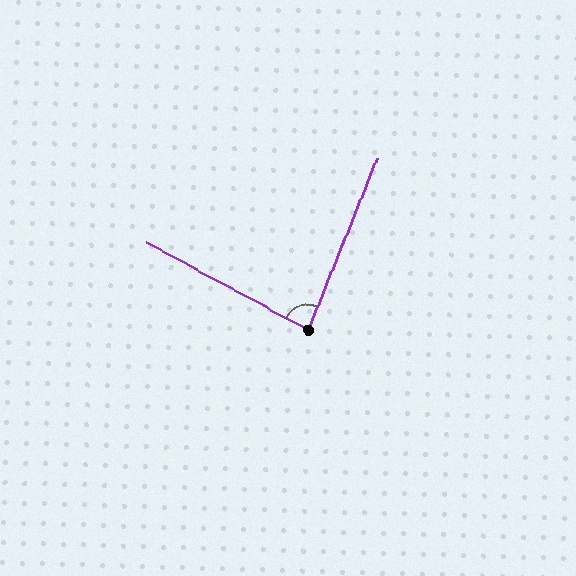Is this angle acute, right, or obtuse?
It is acute.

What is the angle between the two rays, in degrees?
Approximately 84 degrees.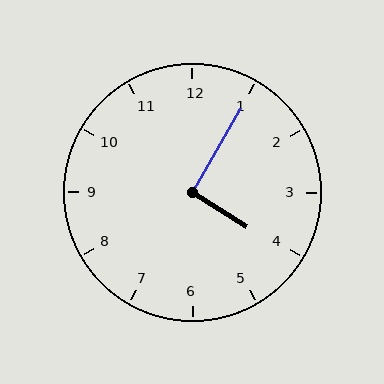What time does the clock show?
4:05.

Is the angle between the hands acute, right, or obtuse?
It is right.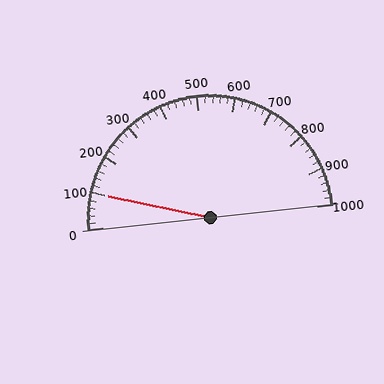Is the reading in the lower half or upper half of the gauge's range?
The reading is in the lower half of the range (0 to 1000).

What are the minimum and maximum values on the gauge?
The gauge ranges from 0 to 1000.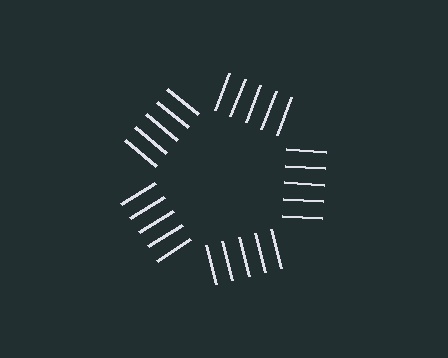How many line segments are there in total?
25 — 5 along each of the 5 edges.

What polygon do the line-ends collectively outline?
An illusory pentagon — the line segments terminate on its edges but no continuous stroke is drawn.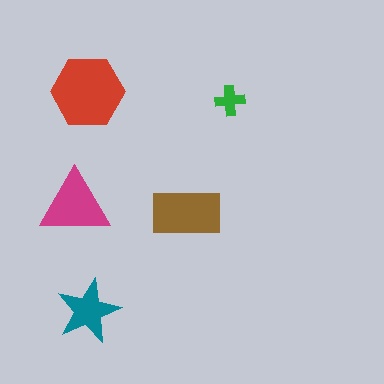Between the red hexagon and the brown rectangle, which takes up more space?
The red hexagon.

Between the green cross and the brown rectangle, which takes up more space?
The brown rectangle.